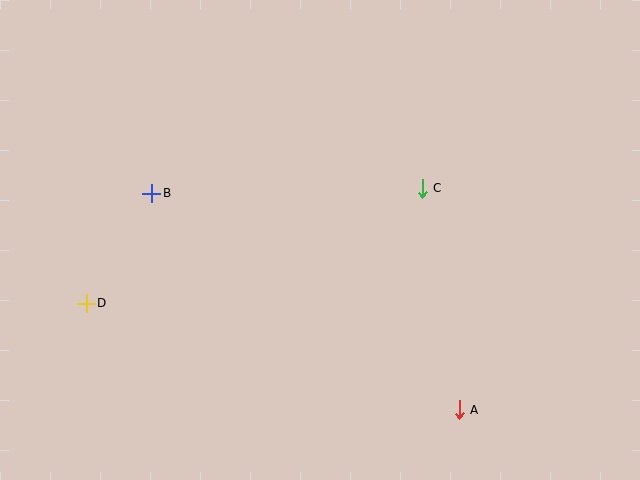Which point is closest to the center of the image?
Point C at (422, 188) is closest to the center.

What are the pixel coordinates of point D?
Point D is at (86, 303).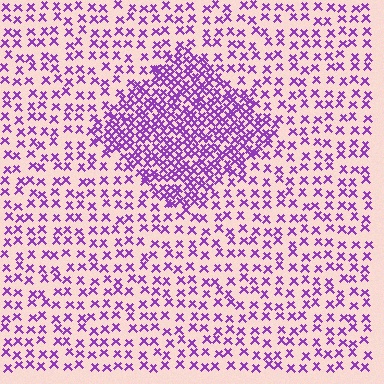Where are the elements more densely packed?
The elements are more densely packed inside the diamond boundary.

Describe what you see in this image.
The image contains small purple elements arranged at two different densities. A diamond-shaped region is visible where the elements are more densely packed than the surrounding area.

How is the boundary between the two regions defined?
The boundary is defined by a change in element density (approximately 2.4x ratio). All elements are the same color, size, and shape.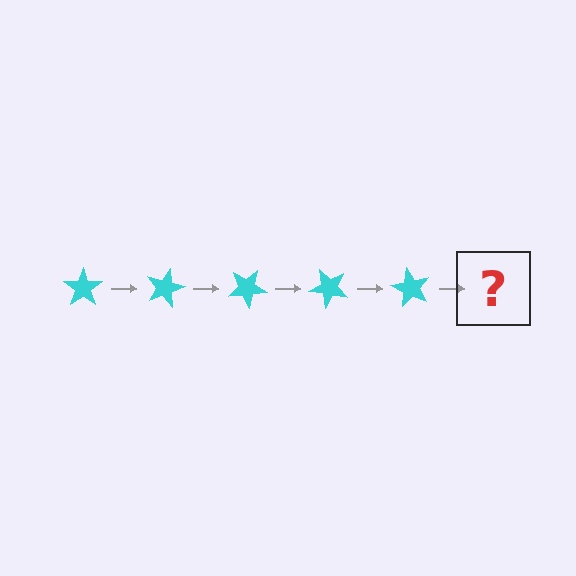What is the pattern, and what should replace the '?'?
The pattern is that the star rotates 15 degrees each step. The '?' should be a cyan star rotated 75 degrees.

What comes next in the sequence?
The next element should be a cyan star rotated 75 degrees.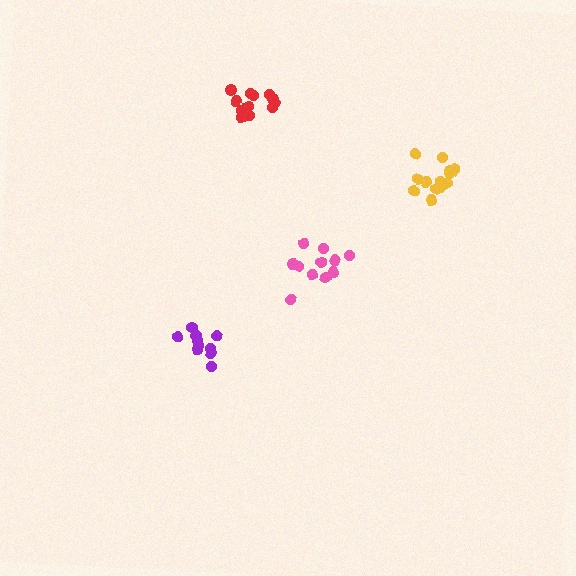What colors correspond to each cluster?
The clusters are colored: pink, purple, yellow, red.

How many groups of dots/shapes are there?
There are 4 groups.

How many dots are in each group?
Group 1: 11 dots, Group 2: 11 dots, Group 3: 14 dots, Group 4: 12 dots (48 total).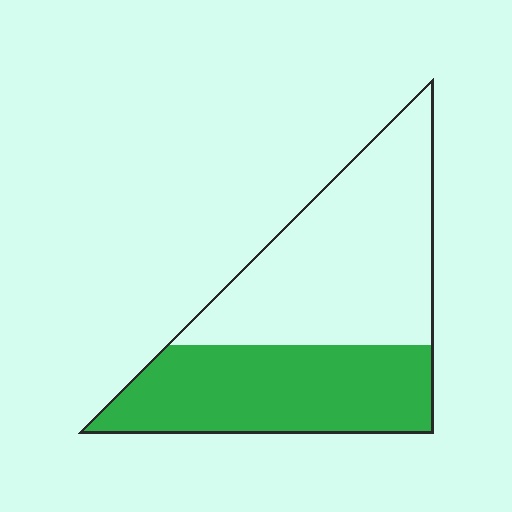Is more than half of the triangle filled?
No.